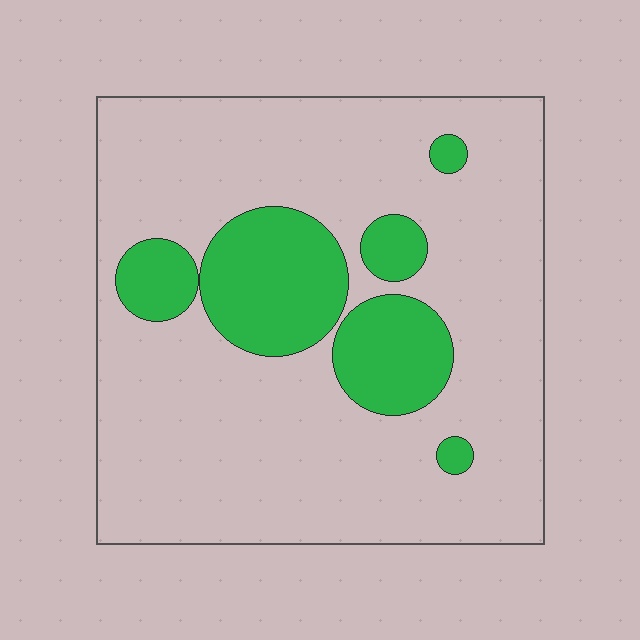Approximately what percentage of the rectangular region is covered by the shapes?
Approximately 20%.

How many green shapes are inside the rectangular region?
6.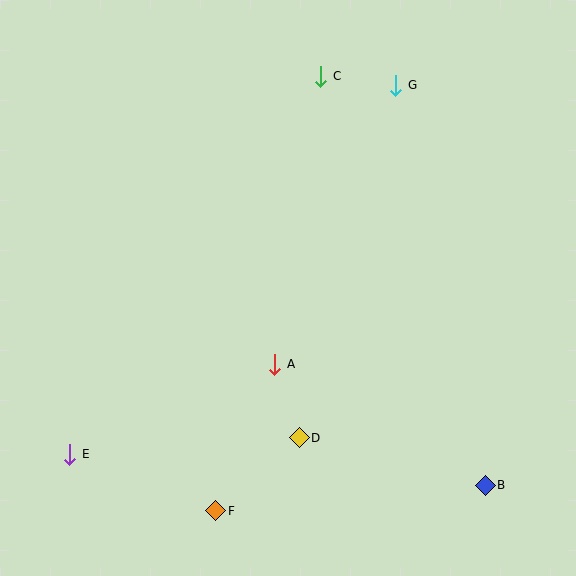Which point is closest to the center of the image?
Point A at (275, 364) is closest to the center.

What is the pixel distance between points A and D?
The distance between A and D is 77 pixels.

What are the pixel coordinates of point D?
Point D is at (299, 438).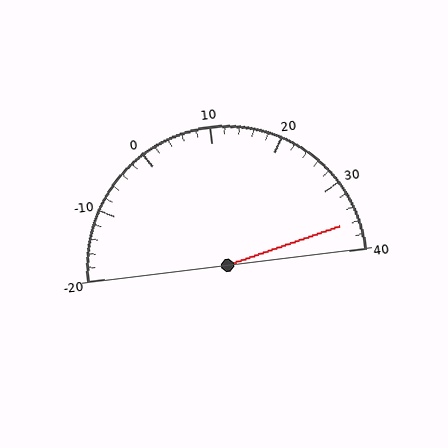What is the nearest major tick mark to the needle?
The nearest major tick mark is 40.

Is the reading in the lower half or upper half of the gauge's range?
The reading is in the upper half of the range (-20 to 40).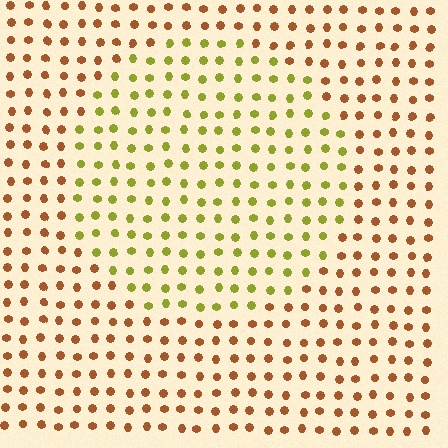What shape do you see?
I see a circle.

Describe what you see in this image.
The image is filled with small brown elements in a uniform arrangement. A circle-shaped region is visible where the elements are tinted to a slightly different hue, forming a subtle color boundary.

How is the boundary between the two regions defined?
The boundary is defined purely by a slight shift in hue (about 48 degrees). Spacing, size, and orientation are identical on both sides.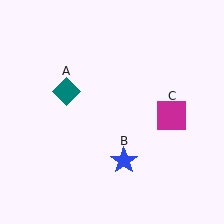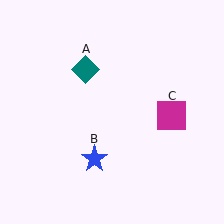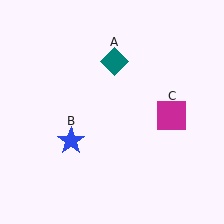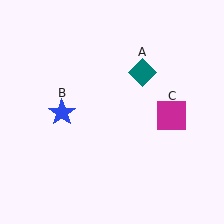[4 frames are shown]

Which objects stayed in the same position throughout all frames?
Magenta square (object C) remained stationary.